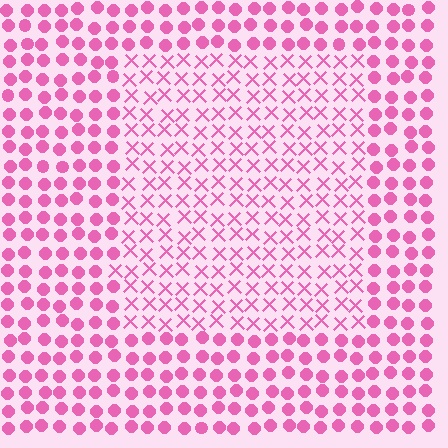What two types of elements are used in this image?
The image uses X marks inside the rectangle region and circles outside it.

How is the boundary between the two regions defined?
The boundary is defined by a change in element shape: X marks inside vs. circles outside. All elements share the same color and spacing.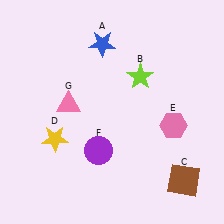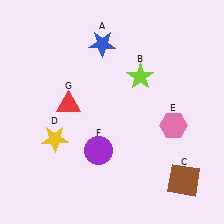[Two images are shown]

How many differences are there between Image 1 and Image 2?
There is 1 difference between the two images.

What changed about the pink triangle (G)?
In Image 1, G is pink. In Image 2, it changed to red.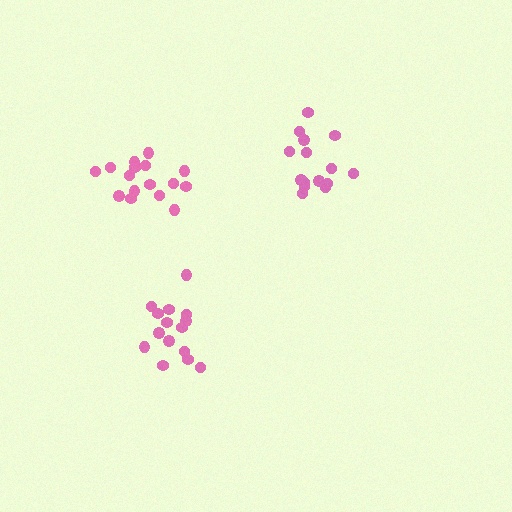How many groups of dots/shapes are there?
There are 3 groups.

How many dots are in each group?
Group 1: 15 dots, Group 2: 15 dots, Group 3: 16 dots (46 total).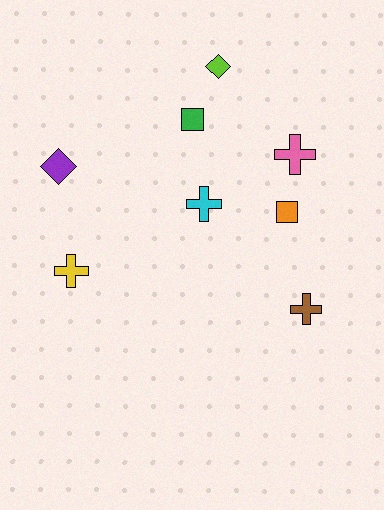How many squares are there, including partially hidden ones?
There are 2 squares.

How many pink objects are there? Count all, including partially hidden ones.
There is 1 pink object.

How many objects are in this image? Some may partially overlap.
There are 8 objects.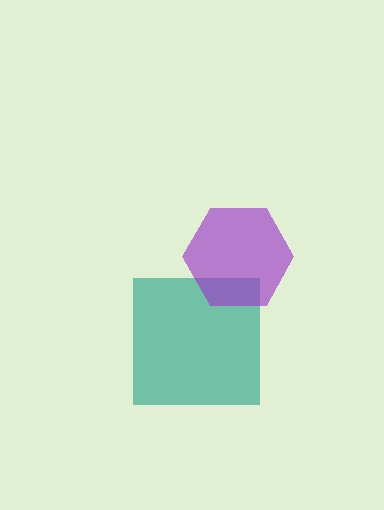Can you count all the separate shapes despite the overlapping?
Yes, there are 2 separate shapes.